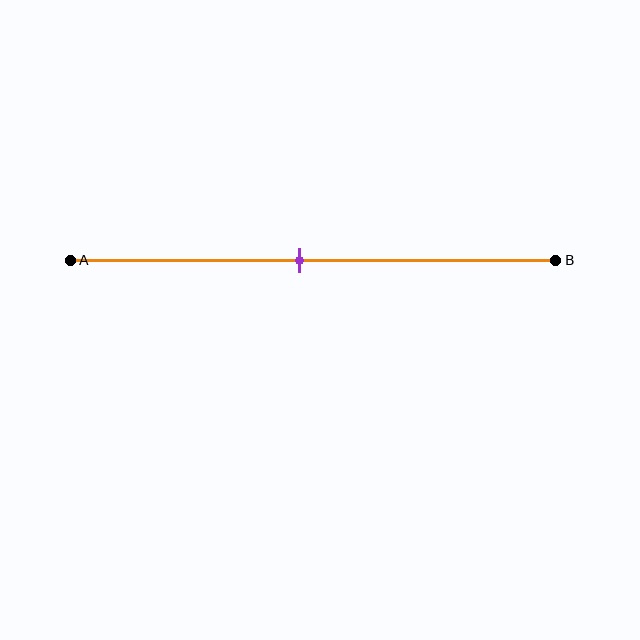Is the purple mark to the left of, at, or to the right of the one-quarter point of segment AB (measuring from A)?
The purple mark is to the right of the one-quarter point of segment AB.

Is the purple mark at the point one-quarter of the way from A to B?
No, the mark is at about 45% from A, not at the 25% one-quarter point.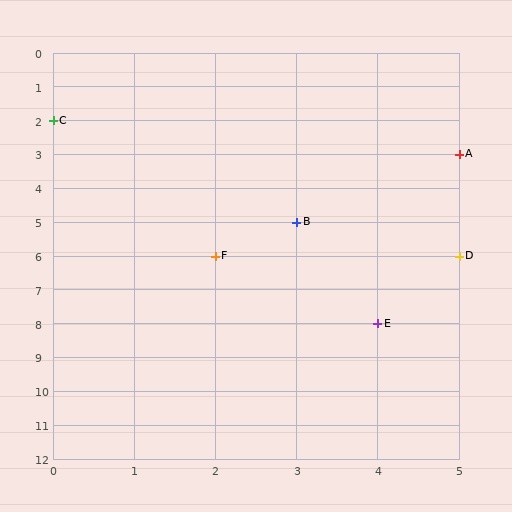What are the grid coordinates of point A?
Point A is at grid coordinates (5, 3).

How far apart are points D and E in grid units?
Points D and E are 1 column and 2 rows apart (about 2.2 grid units diagonally).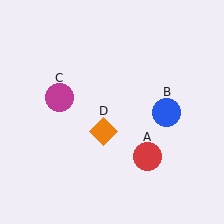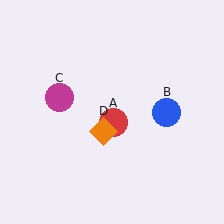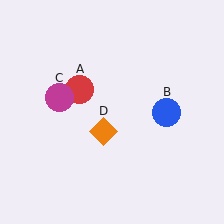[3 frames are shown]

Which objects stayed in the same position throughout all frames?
Blue circle (object B) and magenta circle (object C) and orange diamond (object D) remained stationary.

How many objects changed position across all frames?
1 object changed position: red circle (object A).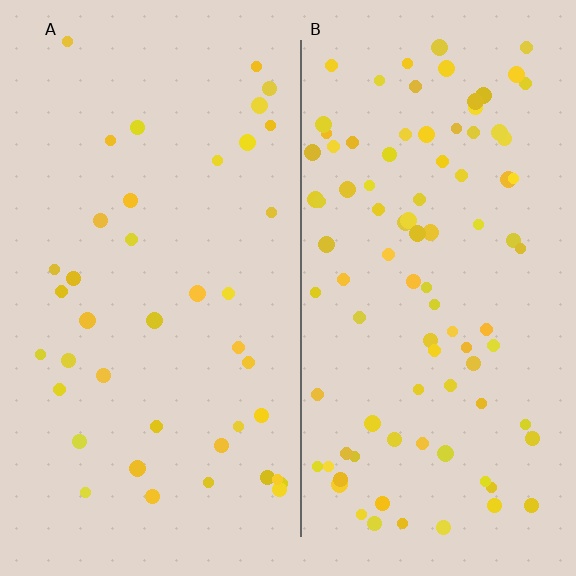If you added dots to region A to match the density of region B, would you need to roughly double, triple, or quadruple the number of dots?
Approximately double.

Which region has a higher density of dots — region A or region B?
B (the right).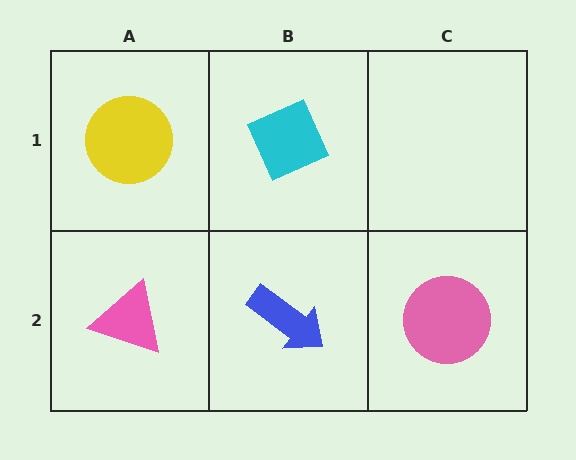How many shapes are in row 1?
2 shapes.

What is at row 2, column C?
A pink circle.